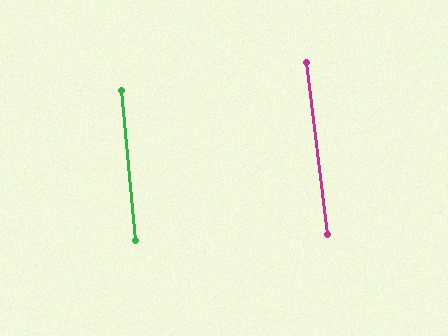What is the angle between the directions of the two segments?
Approximately 1 degree.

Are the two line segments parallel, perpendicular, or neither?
Parallel — their directions differ by only 1.4°.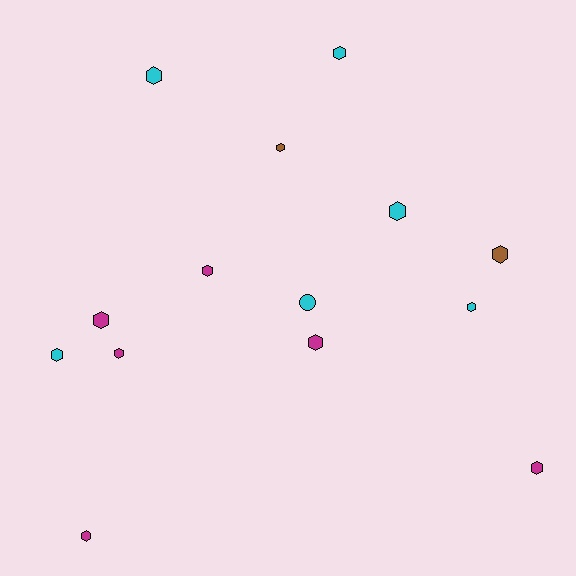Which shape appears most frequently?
Hexagon, with 13 objects.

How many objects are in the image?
There are 14 objects.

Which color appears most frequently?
Cyan, with 6 objects.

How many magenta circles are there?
There are no magenta circles.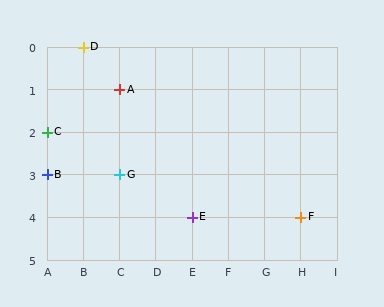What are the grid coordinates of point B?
Point B is at grid coordinates (A, 3).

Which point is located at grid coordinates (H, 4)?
Point F is at (H, 4).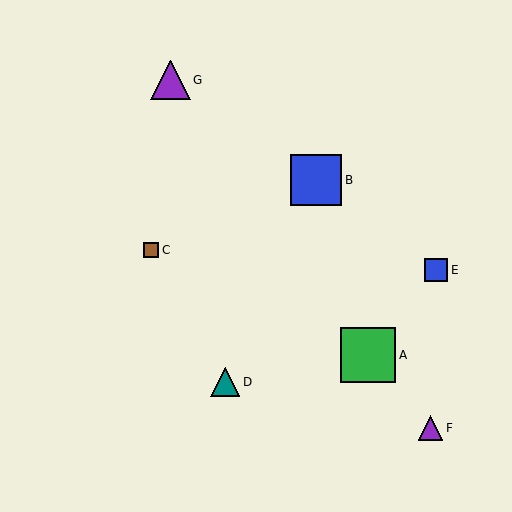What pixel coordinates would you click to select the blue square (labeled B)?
Click at (316, 180) to select the blue square B.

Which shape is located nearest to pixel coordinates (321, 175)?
The blue square (labeled B) at (316, 180) is nearest to that location.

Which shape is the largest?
The green square (labeled A) is the largest.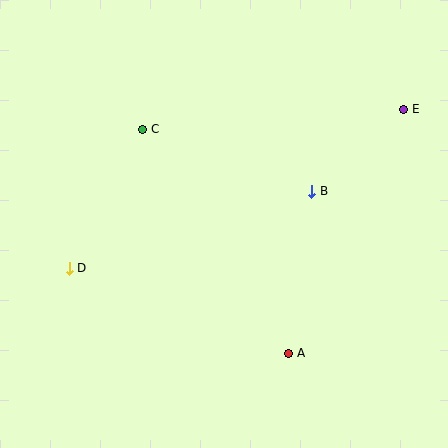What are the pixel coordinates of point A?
Point A is at (289, 353).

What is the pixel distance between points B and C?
The distance between B and C is 180 pixels.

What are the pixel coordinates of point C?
Point C is at (143, 129).